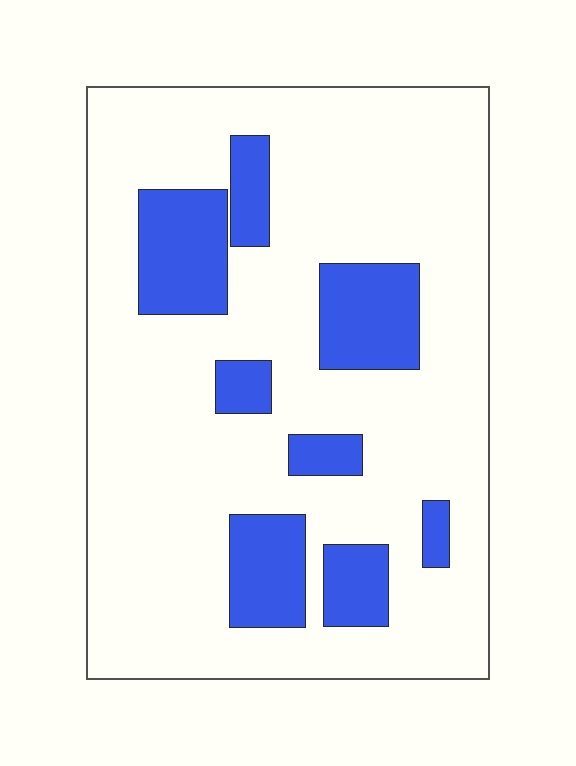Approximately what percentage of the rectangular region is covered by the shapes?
Approximately 20%.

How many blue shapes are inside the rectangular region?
8.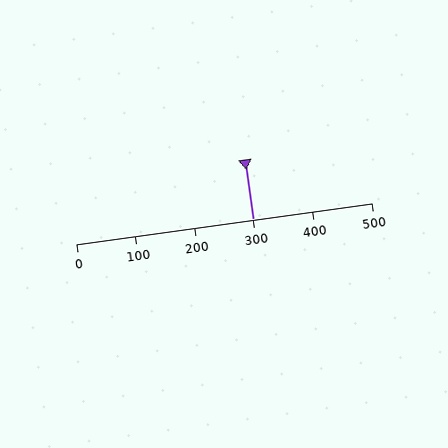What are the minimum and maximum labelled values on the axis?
The axis runs from 0 to 500.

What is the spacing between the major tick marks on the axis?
The major ticks are spaced 100 apart.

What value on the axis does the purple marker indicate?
The marker indicates approximately 300.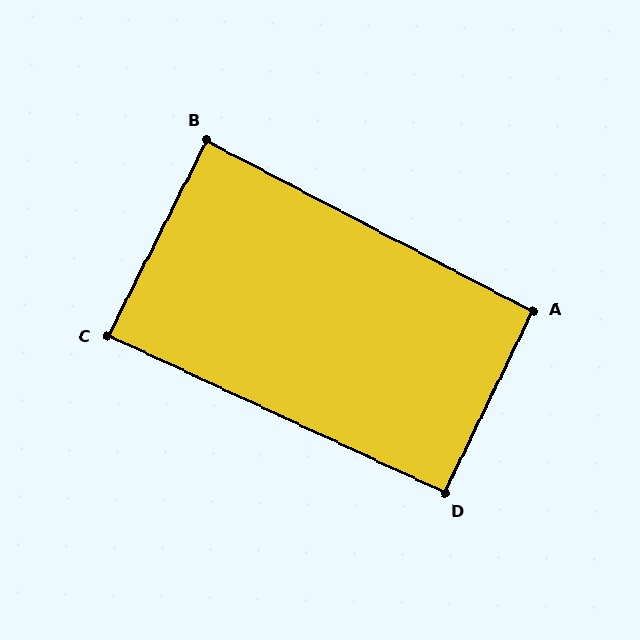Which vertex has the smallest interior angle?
C, at approximately 88 degrees.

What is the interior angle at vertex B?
Approximately 89 degrees (approximately right).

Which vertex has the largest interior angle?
A, at approximately 92 degrees.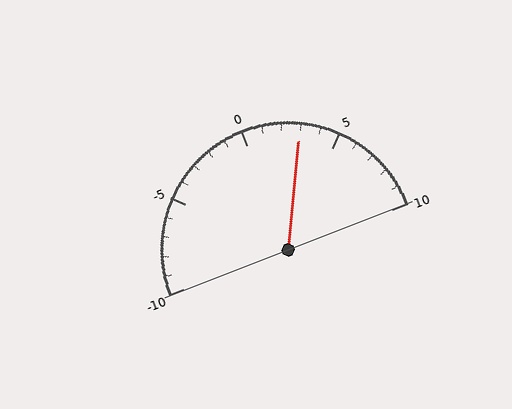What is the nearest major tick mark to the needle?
The nearest major tick mark is 5.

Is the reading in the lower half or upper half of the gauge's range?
The reading is in the upper half of the range (-10 to 10).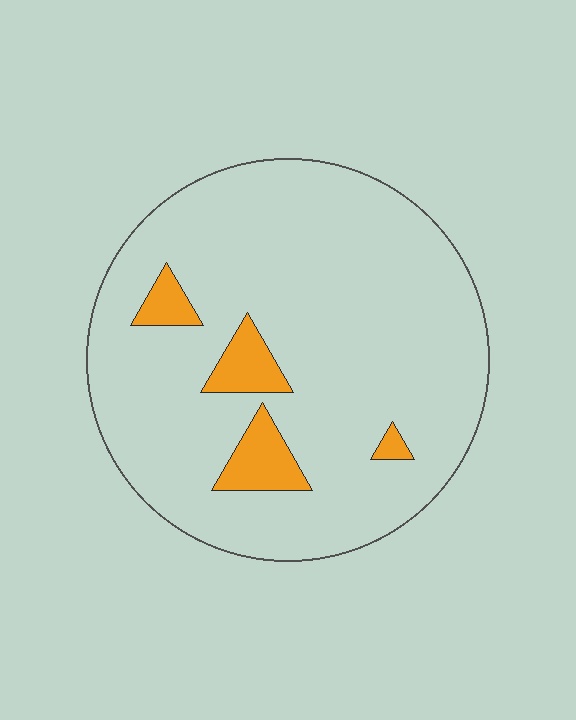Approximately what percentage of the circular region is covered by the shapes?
Approximately 10%.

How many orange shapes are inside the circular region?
4.